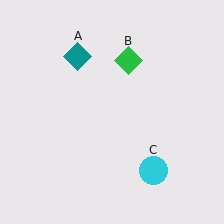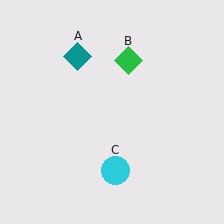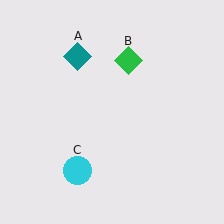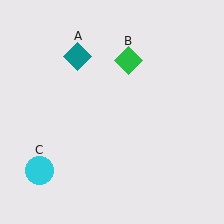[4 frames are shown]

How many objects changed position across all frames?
1 object changed position: cyan circle (object C).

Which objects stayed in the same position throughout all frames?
Teal diamond (object A) and green diamond (object B) remained stationary.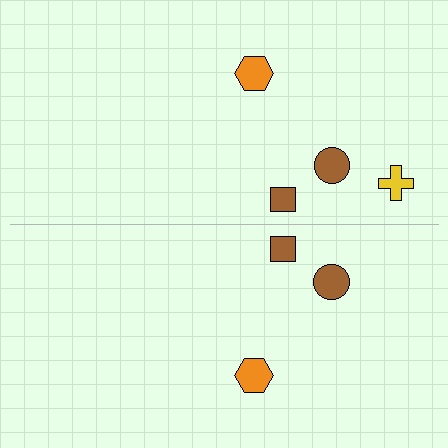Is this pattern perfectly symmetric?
No, the pattern is not perfectly symmetric. A yellow cross is missing from the bottom side.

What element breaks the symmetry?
A yellow cross is missing from the bottom side.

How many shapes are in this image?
There are 7 shapes in this image.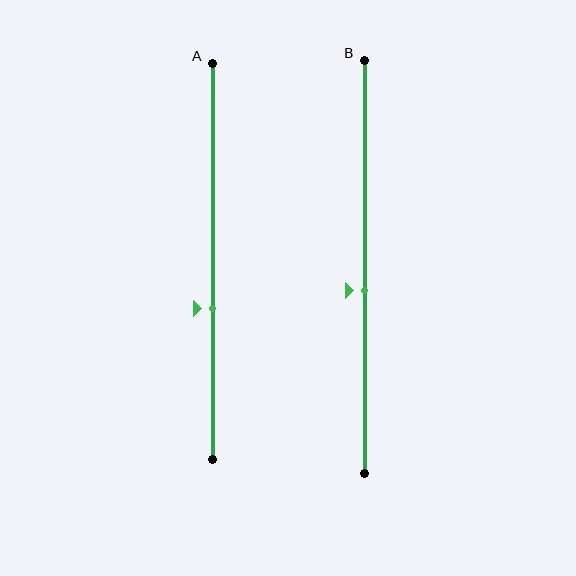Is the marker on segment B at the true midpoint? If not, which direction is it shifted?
No, the marker on segment B is shifted downward by about 6% of the segment length.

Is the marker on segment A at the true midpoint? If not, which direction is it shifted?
No, the marker on segment A is shifted downward by about 12% of the segment length.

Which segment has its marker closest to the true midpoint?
Segment B has its marker closest to the true midpoint.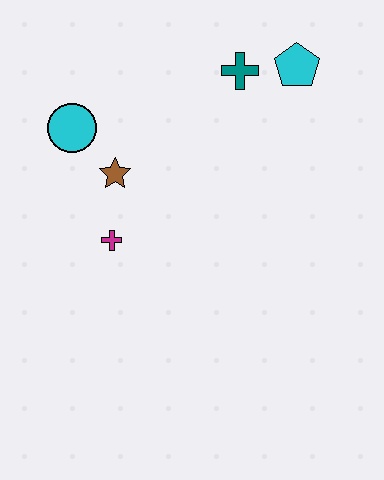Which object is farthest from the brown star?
The cyan pentagon is farthest from the brown star.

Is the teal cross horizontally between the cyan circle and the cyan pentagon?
Yes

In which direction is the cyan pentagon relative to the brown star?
The cyan pentagon is to the right of the brown star.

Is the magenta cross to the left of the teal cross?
Yes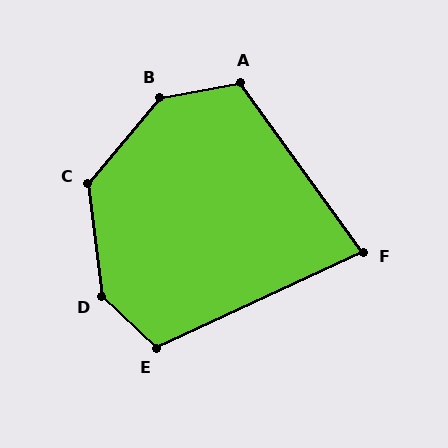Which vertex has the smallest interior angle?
F, at approximately 79 degrees.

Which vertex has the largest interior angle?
D, at approximately 141 degrees.